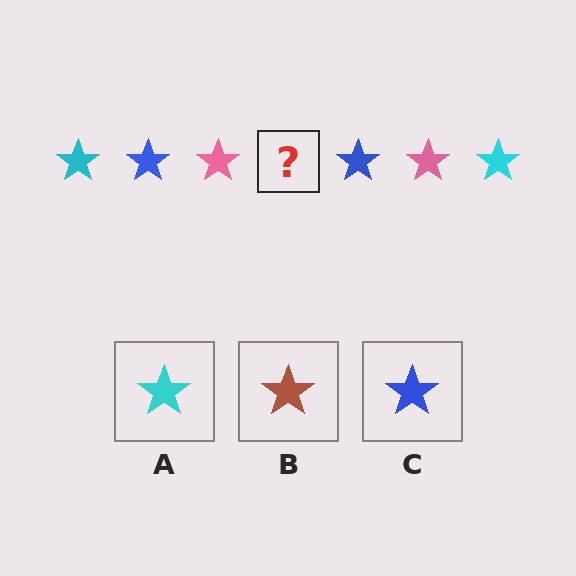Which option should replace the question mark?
Option A.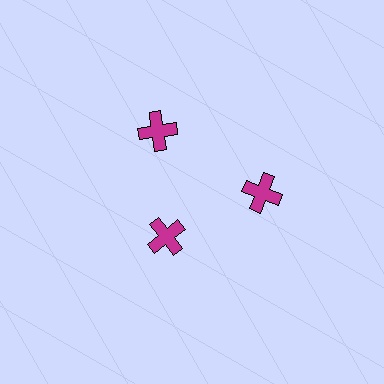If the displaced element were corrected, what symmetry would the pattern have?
It would have 3-fold rotational symmetry — the pattern would map onto itself every 120 degrees.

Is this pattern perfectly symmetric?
No. The 3 magenta crosses are arranged in a ring, but one element near the 7 o'clock position is pulled inward toward the center, breaking the 3-fold rotational symmetry.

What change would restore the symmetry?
The symmetry would be restored by moving it outward, back onto the ring so that all 3 crosses sit at equal angles and equal distance from the center.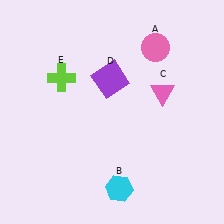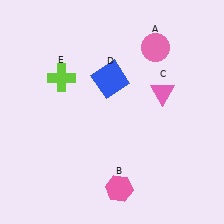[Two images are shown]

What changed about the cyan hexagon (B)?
In Image 1, B is cyan. In Image 2, it changed to pink.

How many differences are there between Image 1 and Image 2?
There are 2 differences between the two images.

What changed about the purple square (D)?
In Image 1, D is purple. In Image 2, it changed to blue.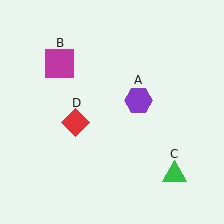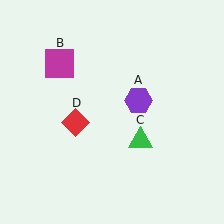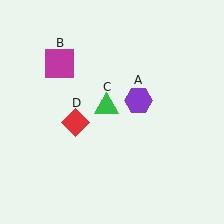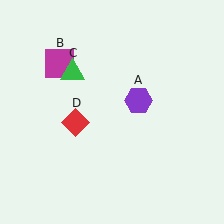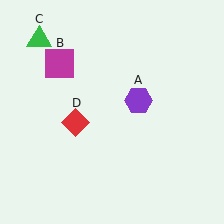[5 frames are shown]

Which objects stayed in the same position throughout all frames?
Purple hexagon (object A) and magenta square (object B) and red diamond (object D) remained stationary.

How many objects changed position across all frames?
1 object changed position: green triangle (object C).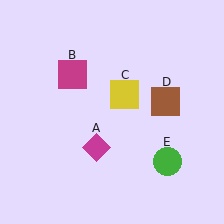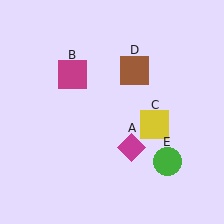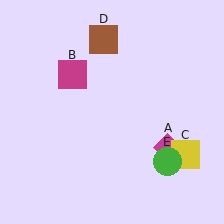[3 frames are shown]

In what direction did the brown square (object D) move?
The brown square (object D) moved up and to the left.